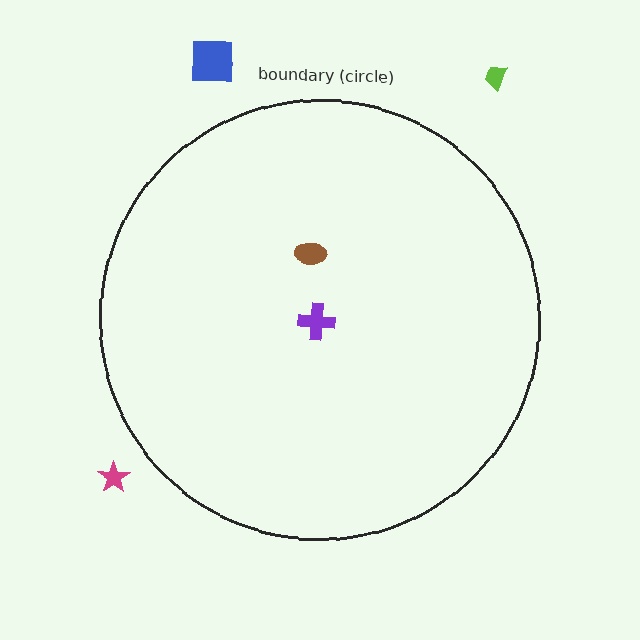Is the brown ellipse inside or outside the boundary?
Inside.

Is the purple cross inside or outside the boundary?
Inside.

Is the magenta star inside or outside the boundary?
Outside.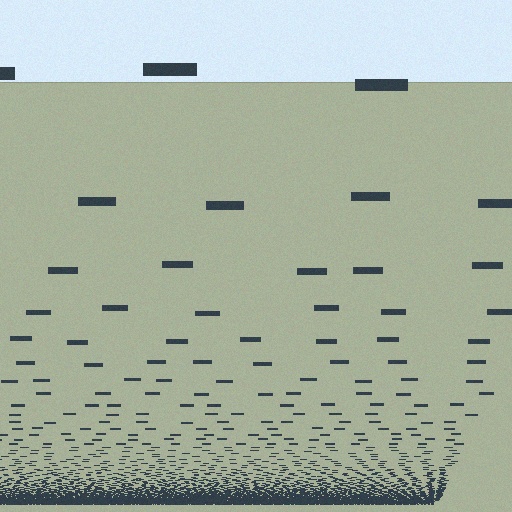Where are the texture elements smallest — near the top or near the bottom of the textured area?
Near the bottom.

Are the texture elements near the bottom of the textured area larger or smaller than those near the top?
Smaller. The gradient is inverted — elements near the bottom are smaller and denser.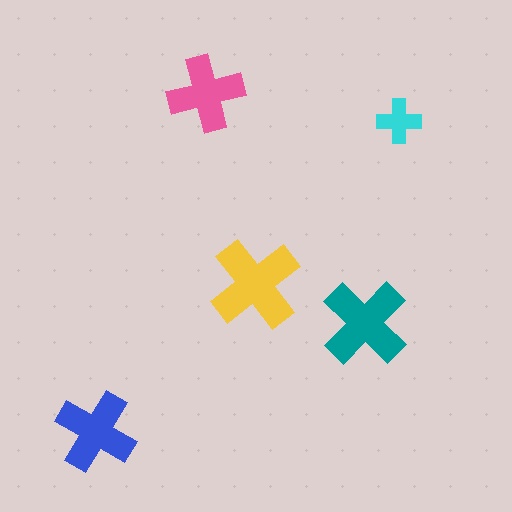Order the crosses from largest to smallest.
the yellow one, the teal one, the blue one, the pink one, the cyan one.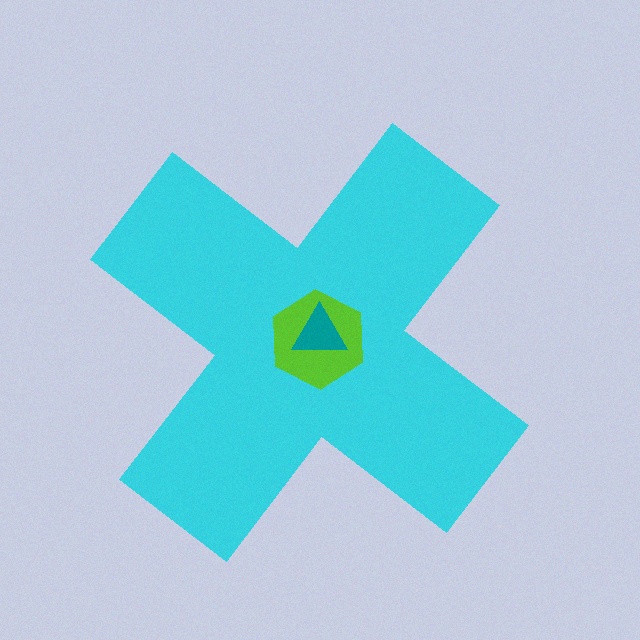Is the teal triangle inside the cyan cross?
Yes.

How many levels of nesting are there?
3.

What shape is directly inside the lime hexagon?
The teal triangle.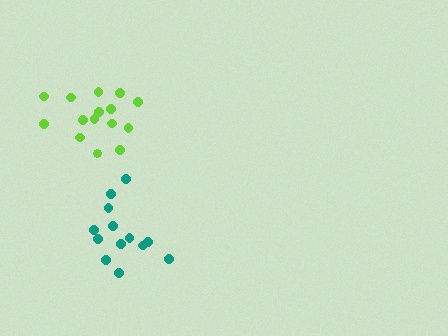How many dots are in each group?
Group 1: 15 dots, Group 2: 13 dots (28 total).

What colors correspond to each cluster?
The clusters are colored: lime, teal.